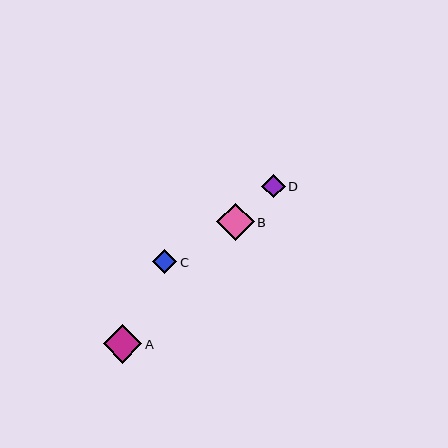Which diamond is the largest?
Diamond A is the largest with a size of approximately 39 pixels.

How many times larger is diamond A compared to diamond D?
Diamond A is approximately 1.7 times the size of diamond D.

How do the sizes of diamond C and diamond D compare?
Diamond C and diamond D are approximately the same size.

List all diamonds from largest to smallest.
From largest to smallest: A, B, C, D.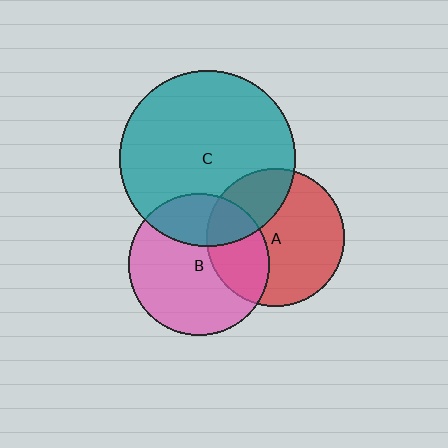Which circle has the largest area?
Circle C (teal).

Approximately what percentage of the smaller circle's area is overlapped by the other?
Approximately 30%.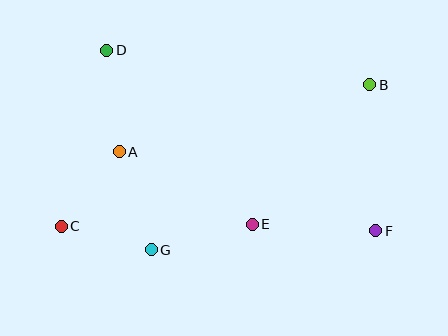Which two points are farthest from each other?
Points B and C are farthest from each other.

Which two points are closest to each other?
Points C and G are closest to each other.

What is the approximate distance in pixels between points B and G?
The distance between B and G is approximately 273 pixels.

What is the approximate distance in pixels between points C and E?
The distance between C and E is approximately 191 pixels.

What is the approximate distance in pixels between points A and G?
The distance between A and G is approximately 103 pixels.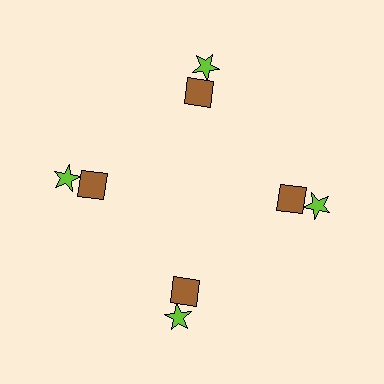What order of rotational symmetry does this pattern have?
This pattern has 4-fold rotational symmetry.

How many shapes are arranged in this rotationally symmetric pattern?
There are 8 shapes, arranged in 4 groups of 2.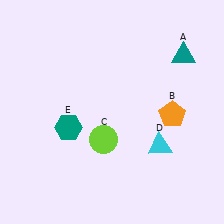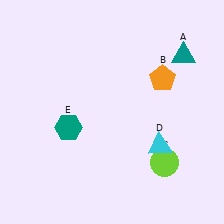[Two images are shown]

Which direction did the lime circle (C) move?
The lime circle (C) moved right.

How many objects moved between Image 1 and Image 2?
2 objects moved between the two images.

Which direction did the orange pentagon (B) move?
The orange pentagon (B) moved up.